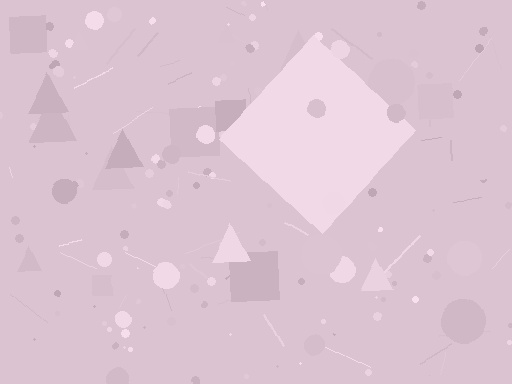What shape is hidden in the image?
A diamond is hidden in the image.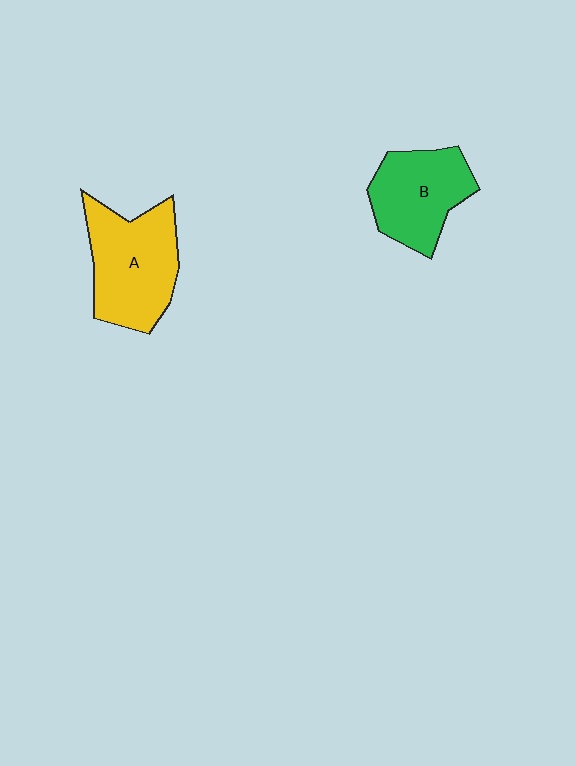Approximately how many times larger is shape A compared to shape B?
Approximately 1.2 times.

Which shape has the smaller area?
Shape B (green).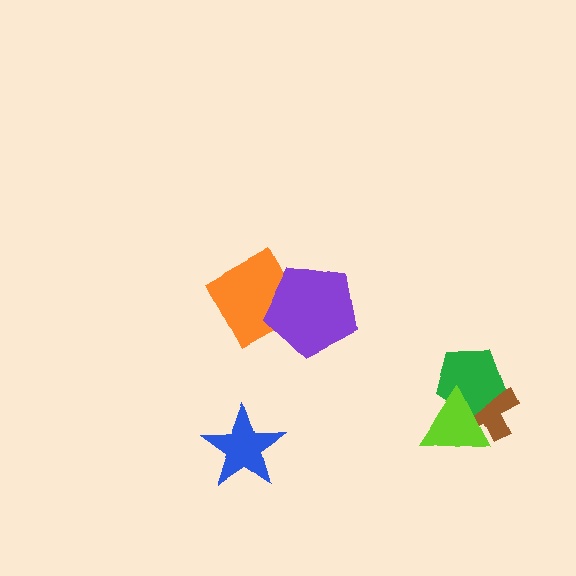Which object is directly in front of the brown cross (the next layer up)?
The green pentagon is directly in front of the brown cross.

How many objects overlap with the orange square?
1 object overlaps with the orange square.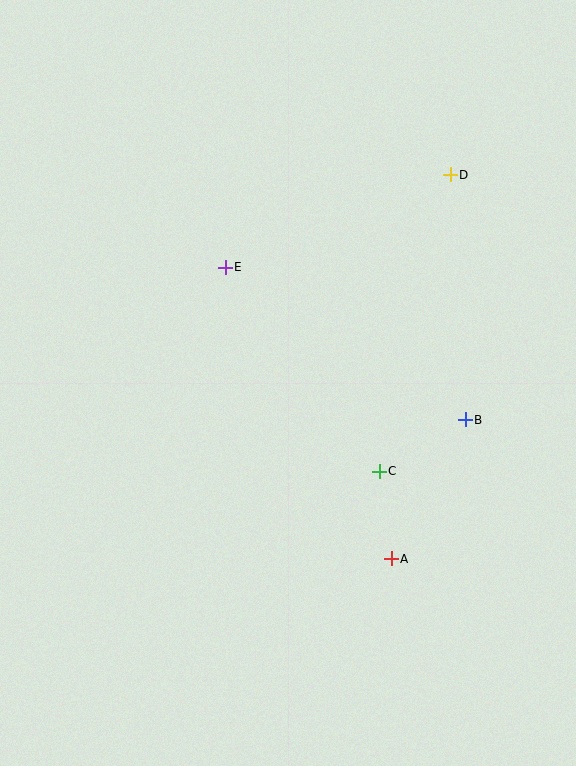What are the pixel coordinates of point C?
Point C is at (379, 471).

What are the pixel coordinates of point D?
Point D is at (450, 175).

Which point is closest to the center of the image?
Point C at (379, 471) is closest to the center.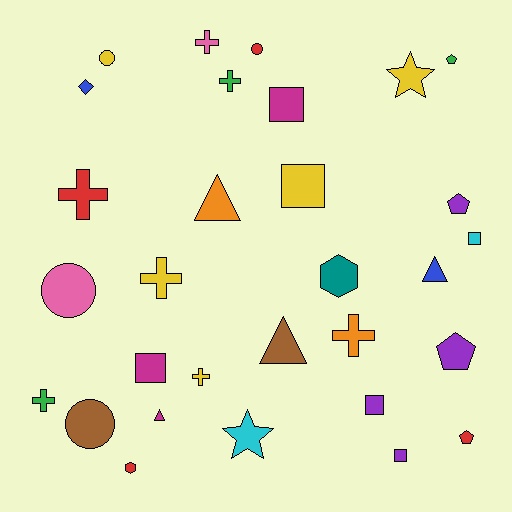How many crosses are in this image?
There are 7 crosses.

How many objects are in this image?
There are 30 objects.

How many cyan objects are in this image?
There are 2 cyan objects.